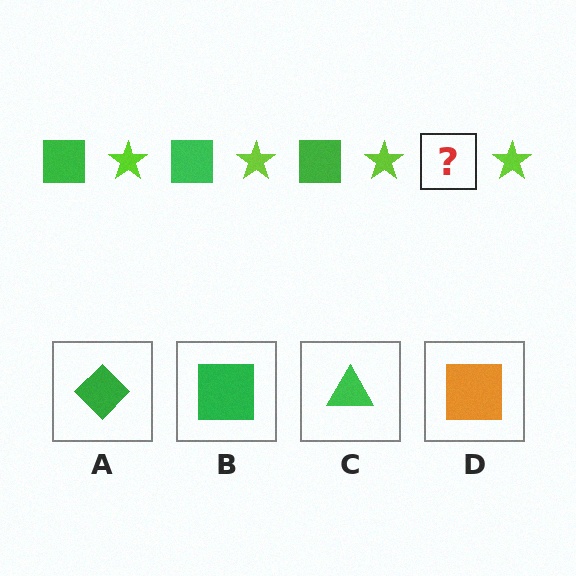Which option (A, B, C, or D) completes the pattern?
B.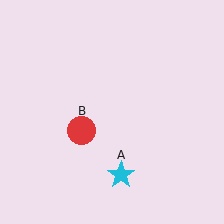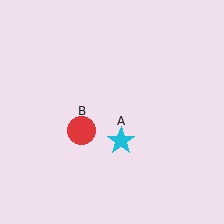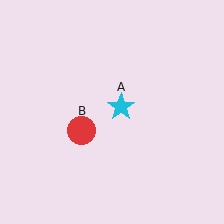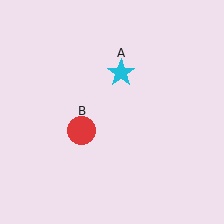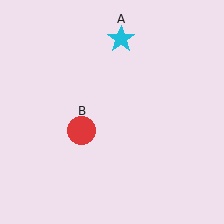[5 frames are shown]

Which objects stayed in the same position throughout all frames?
Red circle (object B) remained stationary.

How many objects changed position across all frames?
1 object changed position: cyan star (object A).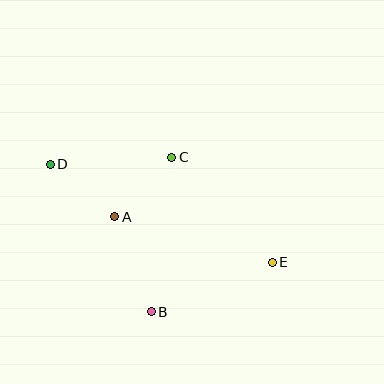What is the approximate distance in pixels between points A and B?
The distance between A and B is approximately 102 pixels.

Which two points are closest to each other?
Points A and C are closest to each other.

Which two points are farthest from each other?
Points D and E are farthest from each other.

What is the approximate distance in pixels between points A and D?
The distance between A and D is approximately 83 pixels.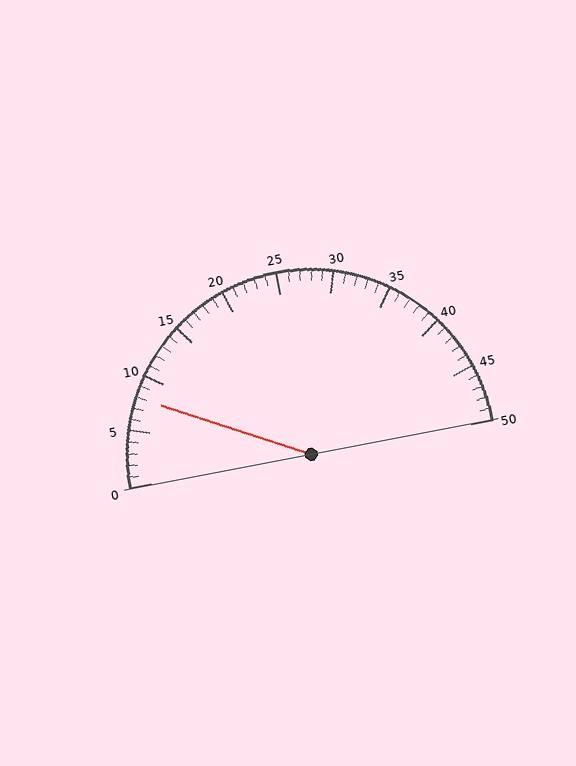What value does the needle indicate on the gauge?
The needle indicates approximately 8.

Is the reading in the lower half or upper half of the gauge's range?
The reading is in the lower half of the range (0 to 50).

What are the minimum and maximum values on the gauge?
The gauge ranges from 0 to 50.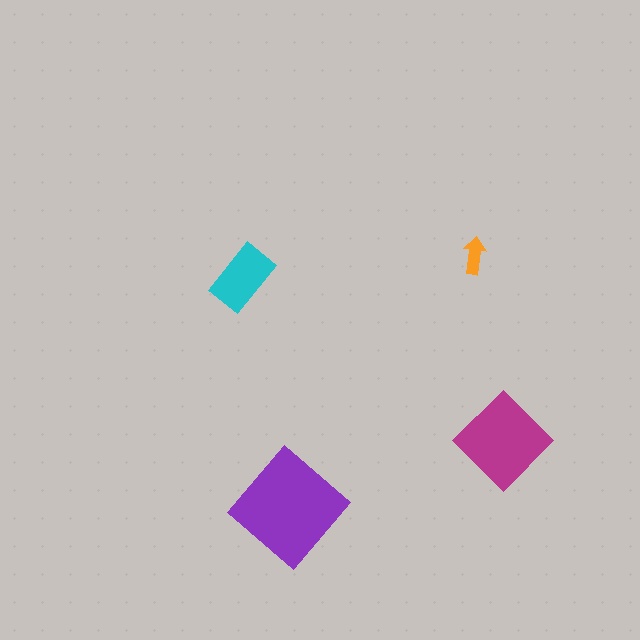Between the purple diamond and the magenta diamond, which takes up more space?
The purple diamond.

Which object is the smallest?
The orange arrow.